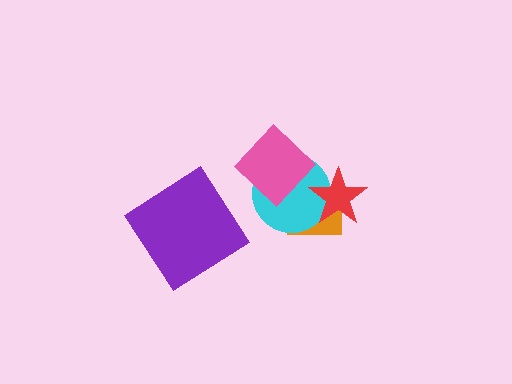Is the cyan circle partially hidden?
Yes, it is partially covered by another shape.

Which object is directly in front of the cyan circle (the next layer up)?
The red star is directly in front of the cyan circle.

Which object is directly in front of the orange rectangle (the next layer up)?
The cyan circle is directly in front of the orange rectangle.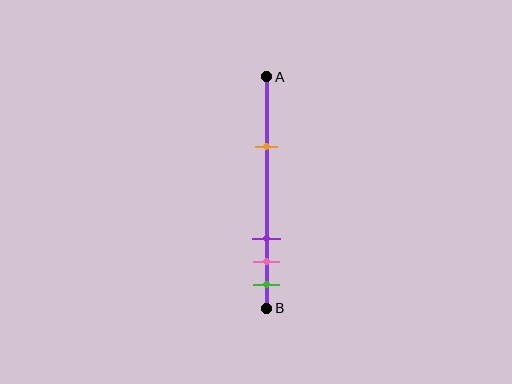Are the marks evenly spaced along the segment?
No, the marks are not evenly spaced.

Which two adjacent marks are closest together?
The pink and green marks are the closest adjacent pair.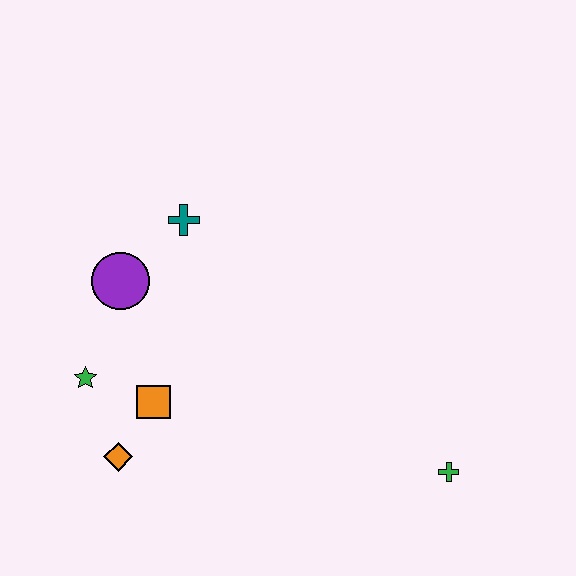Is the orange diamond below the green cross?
No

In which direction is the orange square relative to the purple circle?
The orange square is below the purple circle.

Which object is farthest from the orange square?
The green cross is farthest from the orange square.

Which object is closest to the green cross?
The orange square is closest to the green cross.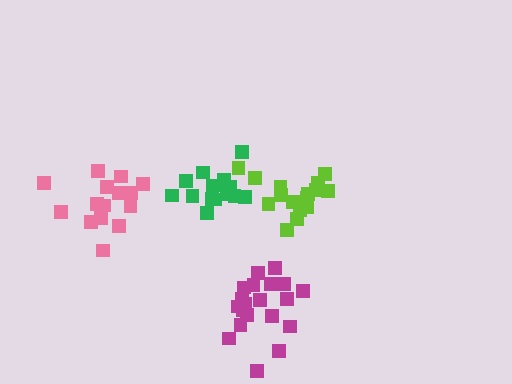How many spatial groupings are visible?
There are 4 spatial groupings.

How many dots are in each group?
Group 1: 16 dots, Group 2: 20 dots, Group 3: 15 dots, Group 4: 15 dots (66 total).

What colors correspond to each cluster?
The clusters are colored: lime, magenta, green, pink.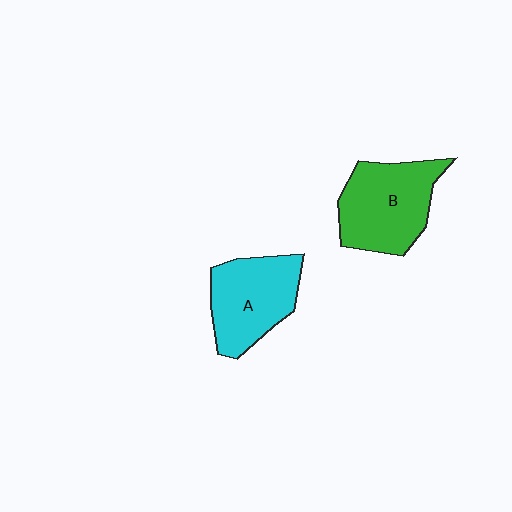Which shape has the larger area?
Shape B (green).